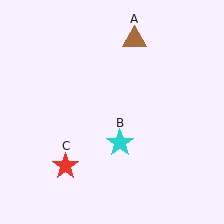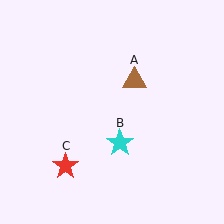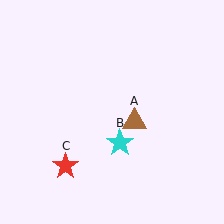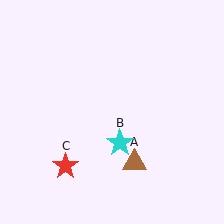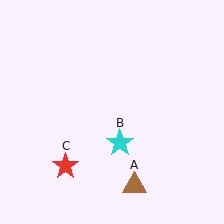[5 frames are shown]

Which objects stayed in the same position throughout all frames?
Cyan star (object B) and red star (object C) remained stationary.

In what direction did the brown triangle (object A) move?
The brown triangle (object A) moved down.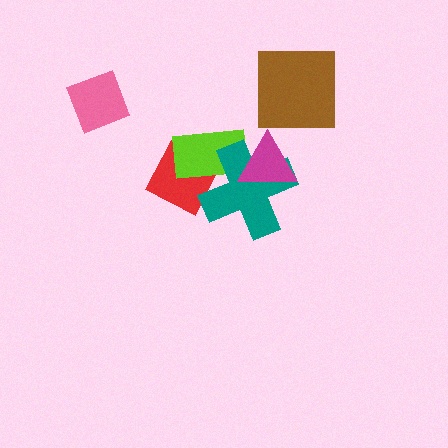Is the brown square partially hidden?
No, no other shape covers it.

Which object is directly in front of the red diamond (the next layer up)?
The lime rectangle is directly in front of the red diamond.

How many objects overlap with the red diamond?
2 objects overlap with the red diamond.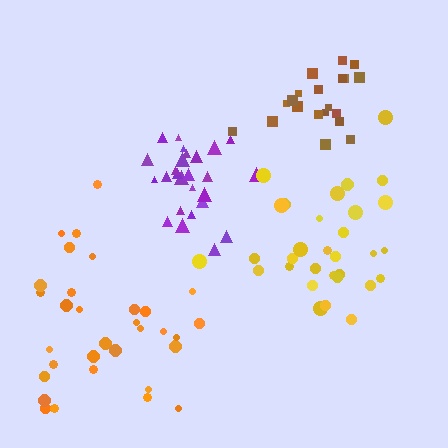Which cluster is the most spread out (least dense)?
Orange.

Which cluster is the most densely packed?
Purple.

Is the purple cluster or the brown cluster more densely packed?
Purple.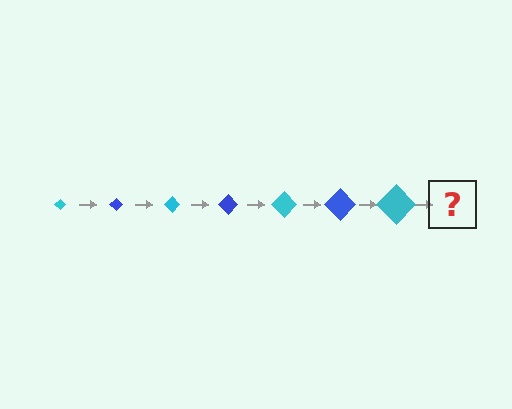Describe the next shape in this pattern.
It should be a blue diamond, larger than the previous one.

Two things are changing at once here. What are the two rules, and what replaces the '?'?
The two rules are that the diamond grows larger each step and the color cycles through cyan and blue. The '?' should be a blue diamond, larger than the previous one.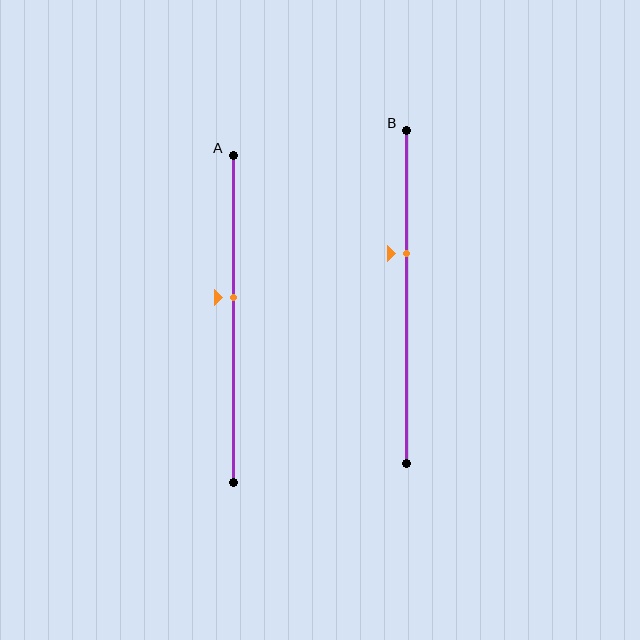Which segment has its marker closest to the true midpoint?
Segment A has its marker closest to the true midpoint.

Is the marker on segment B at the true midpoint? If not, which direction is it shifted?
No, the marker on segment B is shifted upward by about 13% of the segment length.